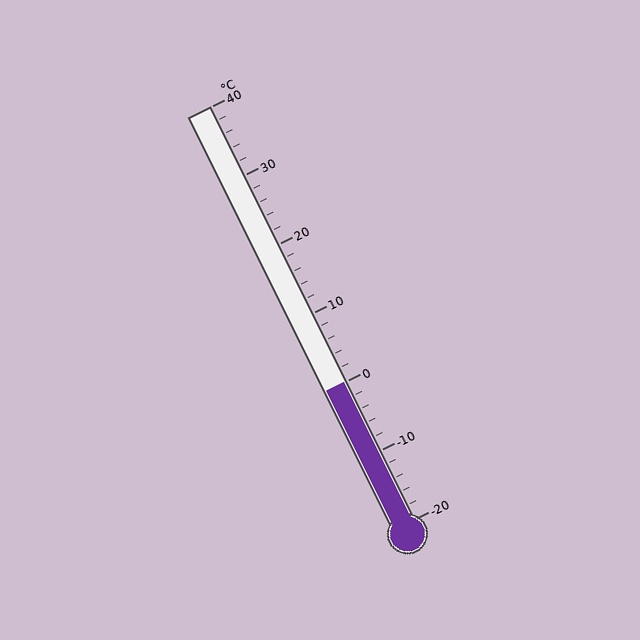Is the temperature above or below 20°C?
The temperature is below 20°C.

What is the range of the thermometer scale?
The thermometer scale ranges from -20°C to 40°C.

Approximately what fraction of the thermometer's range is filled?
The thermometer is filled to approximately 35% of its range.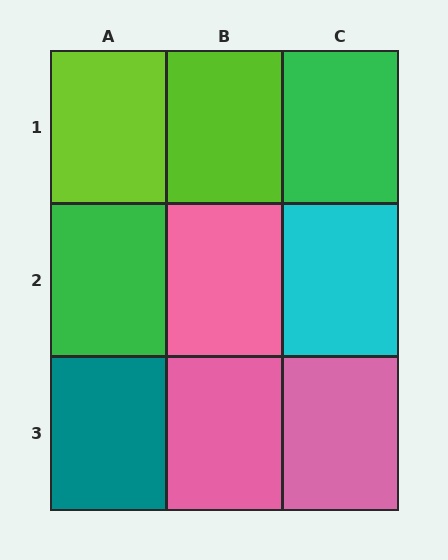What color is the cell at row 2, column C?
Cyan.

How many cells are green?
2 cells are green.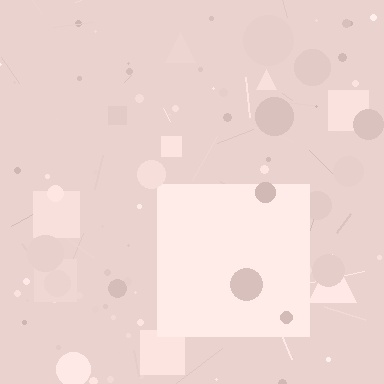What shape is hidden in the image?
A square is hidden in the image.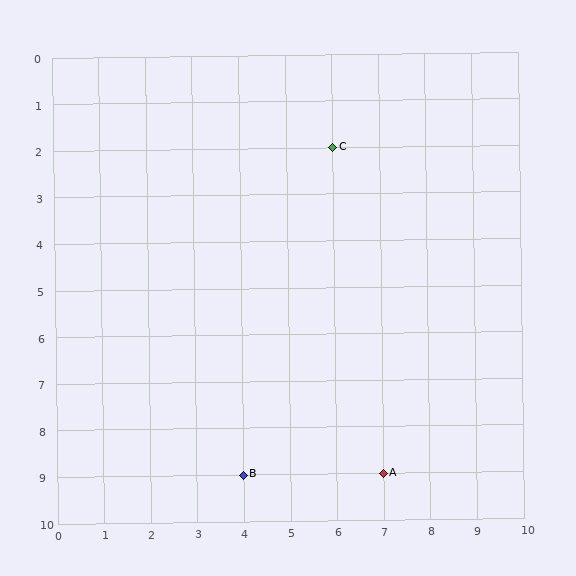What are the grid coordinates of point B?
Point B is at grid coordinates (4, 9).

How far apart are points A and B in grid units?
Points A and B are 3 columns apart.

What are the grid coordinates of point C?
Point C is at grid coordinates (6, 2).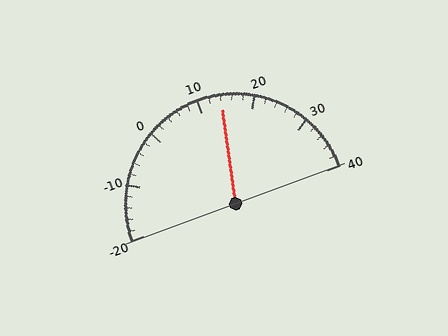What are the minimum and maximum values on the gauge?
The gauge ranges from -20 to 40.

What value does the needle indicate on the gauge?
The needle indicates approximately 14.